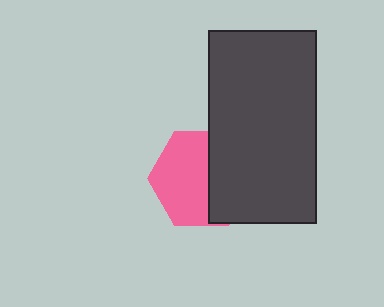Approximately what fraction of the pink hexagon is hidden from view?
Roughly 42% of the pink hexagon is hidden behind the dark gray rectangle.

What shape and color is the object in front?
The object in front is a dark gray rectangle.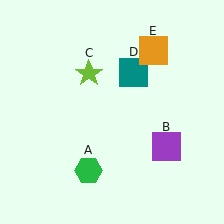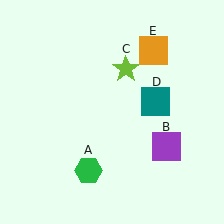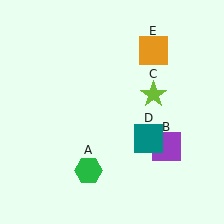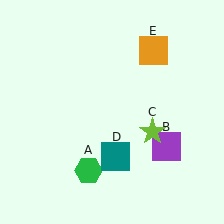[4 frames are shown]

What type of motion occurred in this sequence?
The lime star (object C), teal square (object D) rotated clockwise around the center of the scene.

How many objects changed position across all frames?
2 objects changed position: lime star (object C), teal square (object D).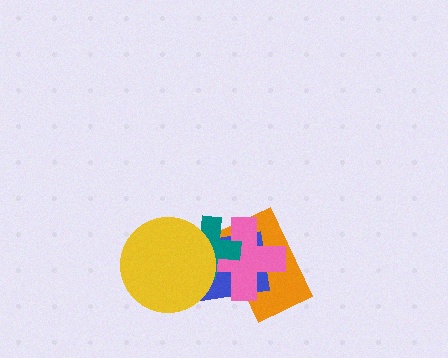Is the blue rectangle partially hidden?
Yes, it is partially covered by another shape.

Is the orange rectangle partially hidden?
Yes, it is partially covered by another shape.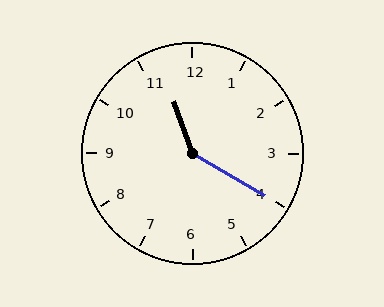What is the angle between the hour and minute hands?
Approximately 140 degrees.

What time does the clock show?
11:20.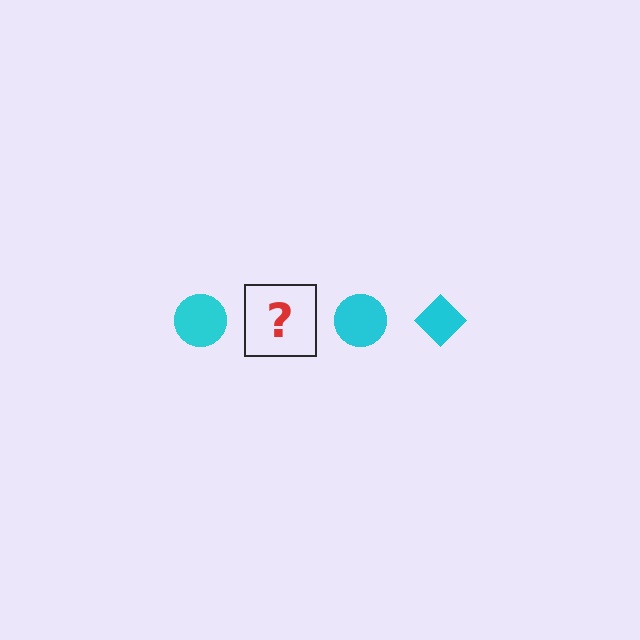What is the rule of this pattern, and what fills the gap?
The rule is that the pattern cycles through circle, diamond shapes in cyan. The gap should be filled with a cyan diamond.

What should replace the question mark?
The question mark should be replaced with a cyan diamond.